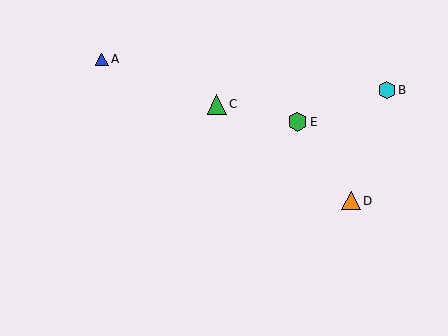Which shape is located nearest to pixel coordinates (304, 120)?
The green hexagon (labeled E) at (298, 122) is nearest to that location.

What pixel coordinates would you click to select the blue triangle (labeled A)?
Click at (102, 59) to select the blue triangle A.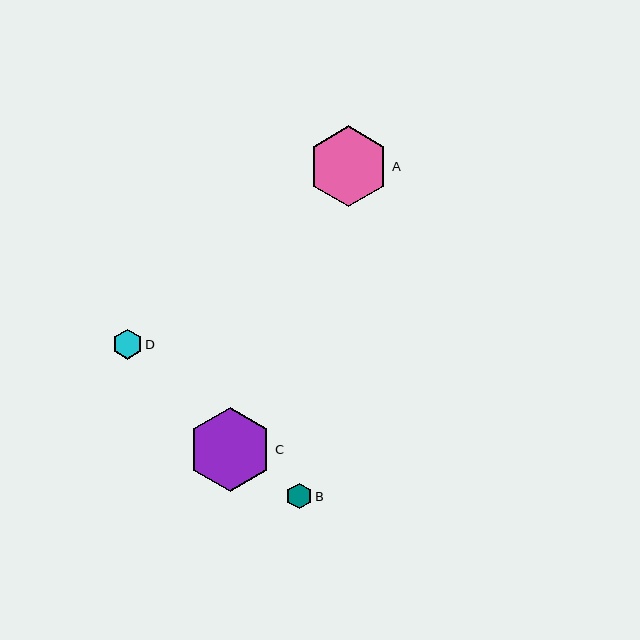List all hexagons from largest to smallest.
From largest to smallest: C, A, D, B.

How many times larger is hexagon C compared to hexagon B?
Hexagon C is approximately 3.3 times the size of hexagon B.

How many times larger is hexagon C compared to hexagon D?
Hexagon C is approximately 2.8 times the size of hexagon D.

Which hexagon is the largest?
Hexagon C is the largest with a size of approximately 84 pixels.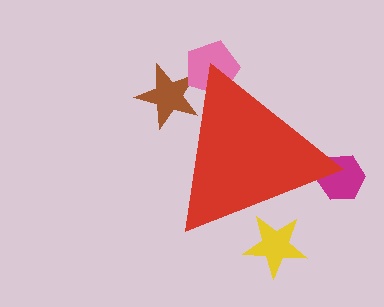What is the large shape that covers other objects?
A red triangle.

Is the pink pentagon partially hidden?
Yes, the pink pentagon is partially hidden behind the red triangle.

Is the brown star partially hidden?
Yes, the brown star is partially hidden behind the red triangle.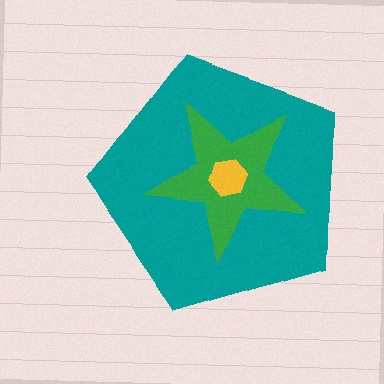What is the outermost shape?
The teal pentagon.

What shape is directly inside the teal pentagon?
The green star.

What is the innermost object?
The yellow hexagon.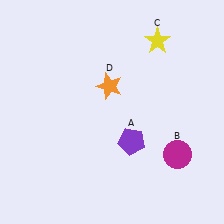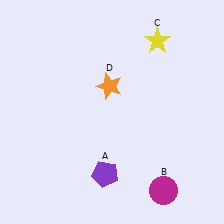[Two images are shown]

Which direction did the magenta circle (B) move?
The magenta circle (B) moved down.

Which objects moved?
The objects that moved are: the purple pentagon (A), the magenta circle (B).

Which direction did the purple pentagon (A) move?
The purple pentagon (A) moved down.